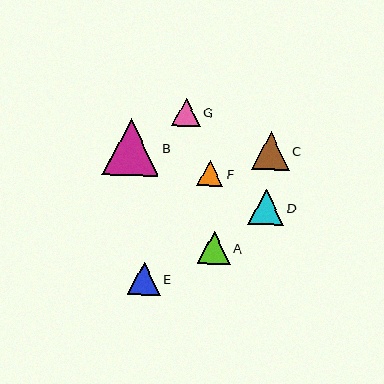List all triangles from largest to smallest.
From largest to smallest: B, C, D, A, E, G, F.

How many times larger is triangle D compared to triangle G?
Triangle D is approximately 1.2 times the size of triangle G.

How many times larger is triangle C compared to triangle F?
Triangle C is approximately 1.5 times the size of triangle F.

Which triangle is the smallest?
Triangle F is the smallest with a size of approximately 26 pixels.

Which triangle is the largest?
Triangle B is the largest with a size of approximately 57 pixels.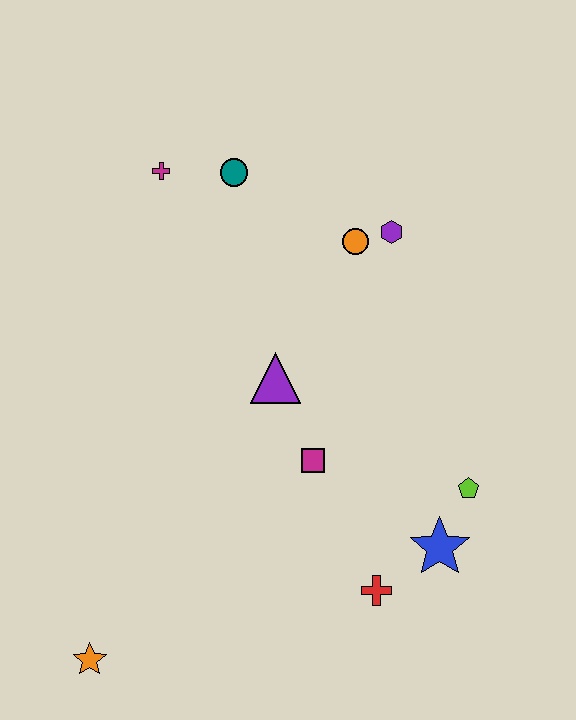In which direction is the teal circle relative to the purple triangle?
The teal circle is above the purple triangle.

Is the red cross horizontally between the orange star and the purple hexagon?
Yes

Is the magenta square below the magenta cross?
Yes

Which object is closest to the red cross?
The blue star is closest to the red cross.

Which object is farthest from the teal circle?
The orange star is farthest from the teal circle.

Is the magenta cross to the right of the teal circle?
No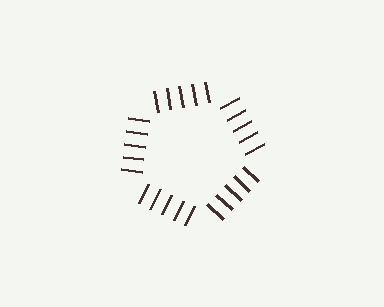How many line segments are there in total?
25 — 5 along each of the 5 edges.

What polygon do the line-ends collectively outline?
An illusory pentagon — the line segments terminate on its edges but no continuous stroke is drawn.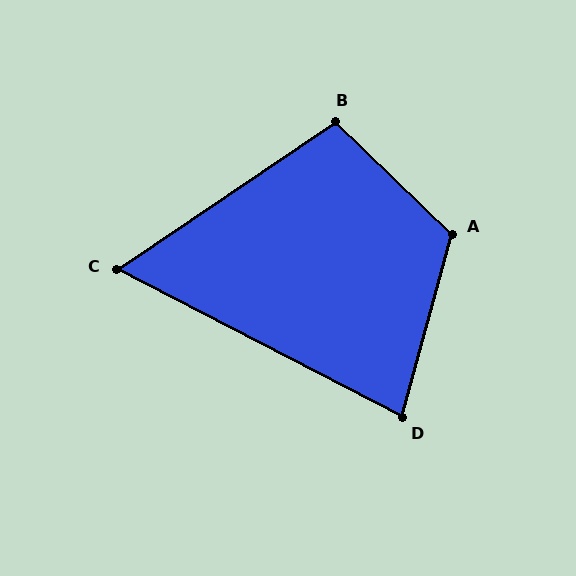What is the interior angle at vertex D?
Approximately 78 degrees (acute).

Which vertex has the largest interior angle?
A, at approximately 119 degrees.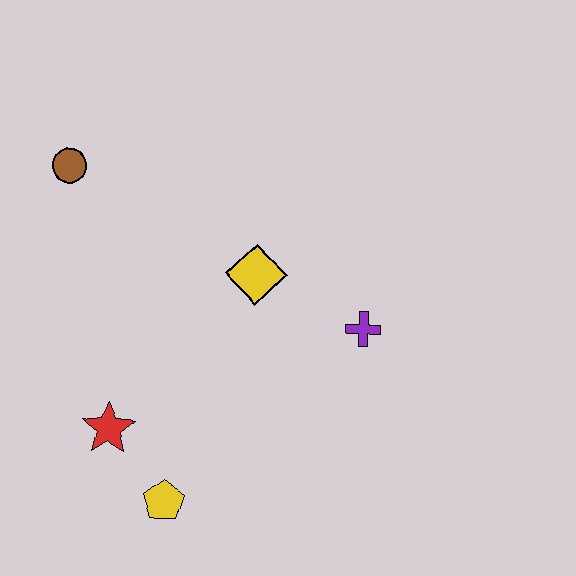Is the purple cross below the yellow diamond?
Yes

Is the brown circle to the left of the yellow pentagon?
Yes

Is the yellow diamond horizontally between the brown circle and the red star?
No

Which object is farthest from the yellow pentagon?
The brown circle is farthest from the yellow pentagon.